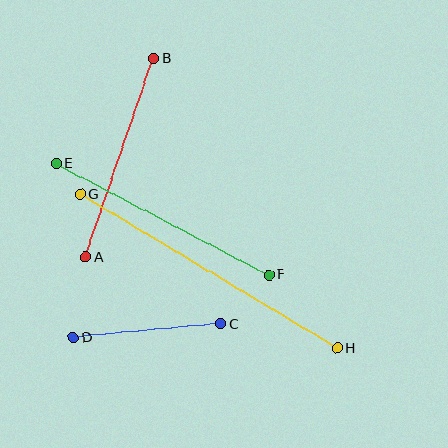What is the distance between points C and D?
The distance is approximately 148 pixels.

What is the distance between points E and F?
The distance is approximately 240 pixels.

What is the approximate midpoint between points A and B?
The midpoint is at approximately (120, 158) pixels.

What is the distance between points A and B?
The distance is approximately 210 pixels.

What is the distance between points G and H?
The distance is approximately 299 pixels.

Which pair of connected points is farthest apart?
Points G and H are farthest apart.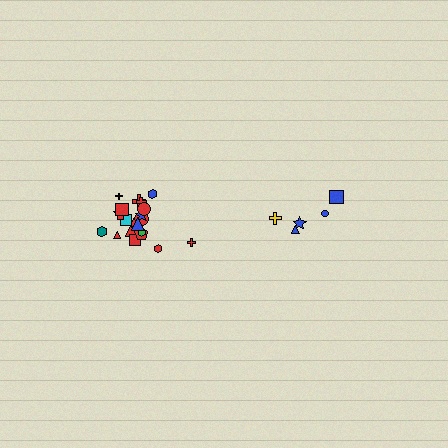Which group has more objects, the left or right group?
The left group.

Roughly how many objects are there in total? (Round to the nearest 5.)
Roughly 25 objects in total.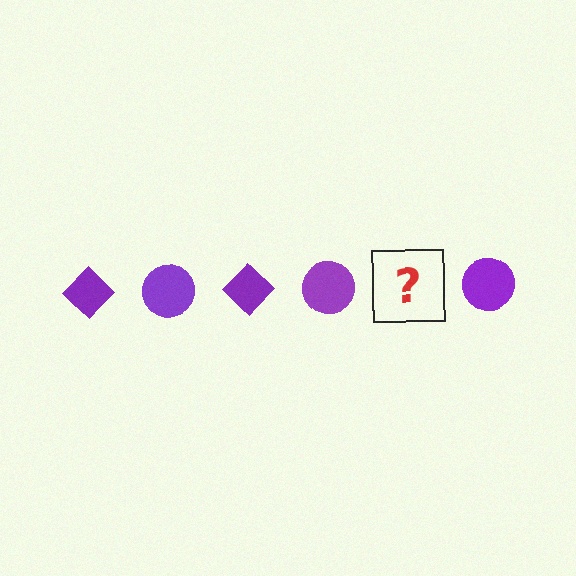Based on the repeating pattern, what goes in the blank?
The blank should be a purple diamond.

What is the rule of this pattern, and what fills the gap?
The rule is that the pattern cycles through diamond, circle shapes in purple. The gap should be filled with a purple diamond.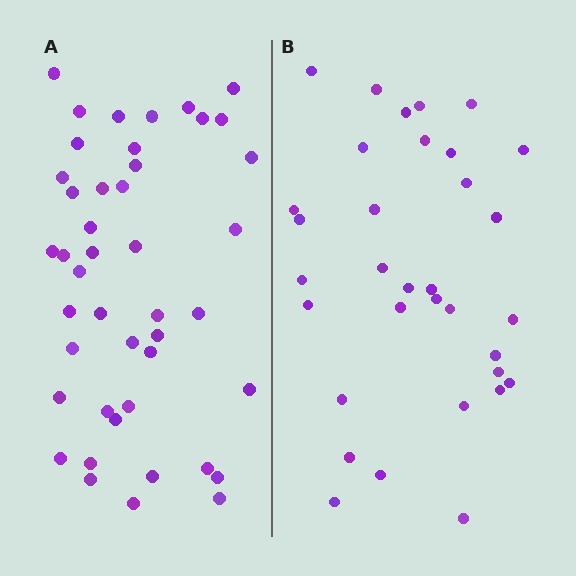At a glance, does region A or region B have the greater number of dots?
Region A (the left region) has more dots.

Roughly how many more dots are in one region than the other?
Region A has roughly 12 or so more dots than region B.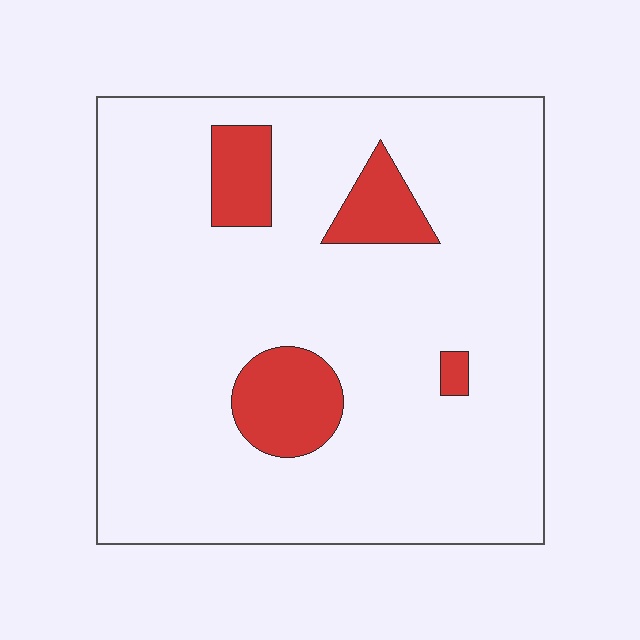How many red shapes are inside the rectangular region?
4.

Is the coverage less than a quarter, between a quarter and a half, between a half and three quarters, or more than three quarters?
Less than a quarter.